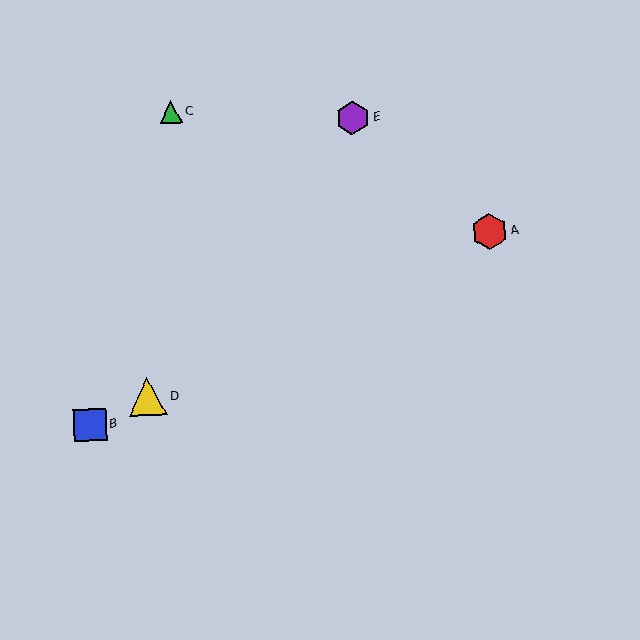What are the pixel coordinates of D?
Object D is at (148, 397).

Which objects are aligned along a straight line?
Objects A, B, D are aligned along a straight line.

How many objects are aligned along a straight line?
3 objects (A, B, D) are aligned along a straight line.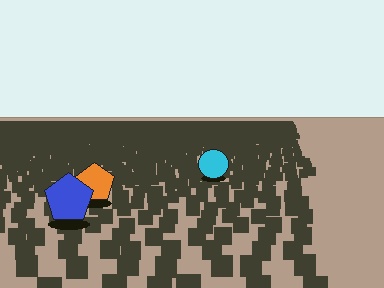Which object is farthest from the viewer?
The cyan circle is farthest from the viewer. It appears smaller and the ground texture around it is denser.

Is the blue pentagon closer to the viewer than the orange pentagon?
Yes. The blue pentagon is closer — you can tell from the texture gradient: the ground texture is coarser near it.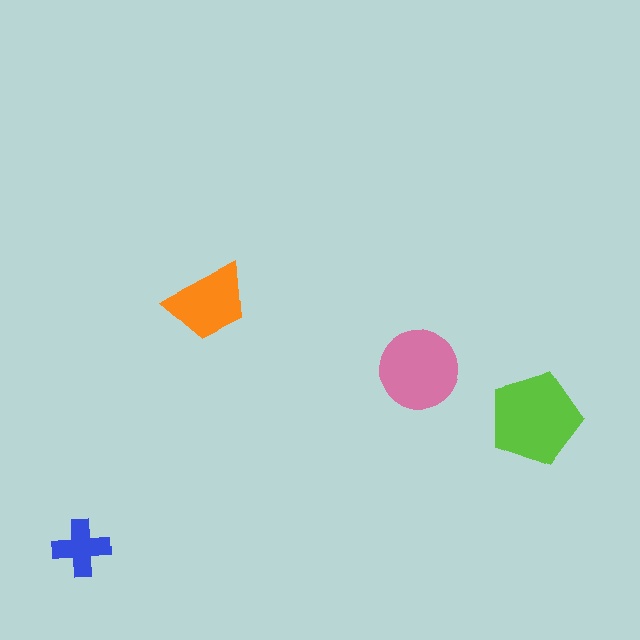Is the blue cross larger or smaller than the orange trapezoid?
Smaller.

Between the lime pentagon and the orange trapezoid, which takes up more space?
The lime pentagon.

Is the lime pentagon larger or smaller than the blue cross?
Larger.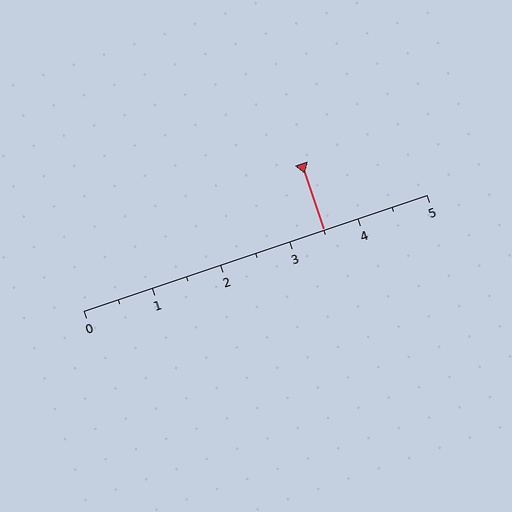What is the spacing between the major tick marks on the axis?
The major ticks are spaced 1 apart.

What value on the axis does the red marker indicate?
The marker indicates approximately 3.5.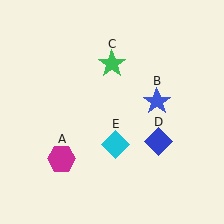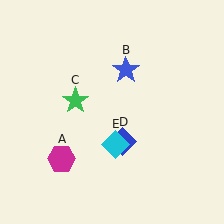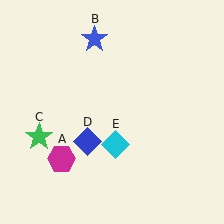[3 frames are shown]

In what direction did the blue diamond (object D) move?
The blue diamond (object D) moved left.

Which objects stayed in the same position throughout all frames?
Magenta hexagon (object A) and cyan diamond (object E) remained stationary.